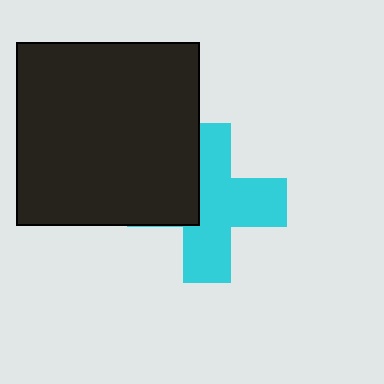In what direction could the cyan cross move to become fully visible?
The cyan cross could move right. That would shift it out from behind the black square entirely.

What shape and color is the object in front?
The object in front is a black square.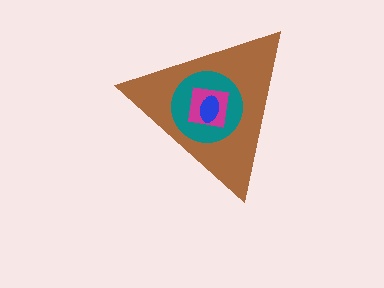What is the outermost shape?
The brown triangle.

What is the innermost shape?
The blue ellipse.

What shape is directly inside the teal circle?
The magenta square.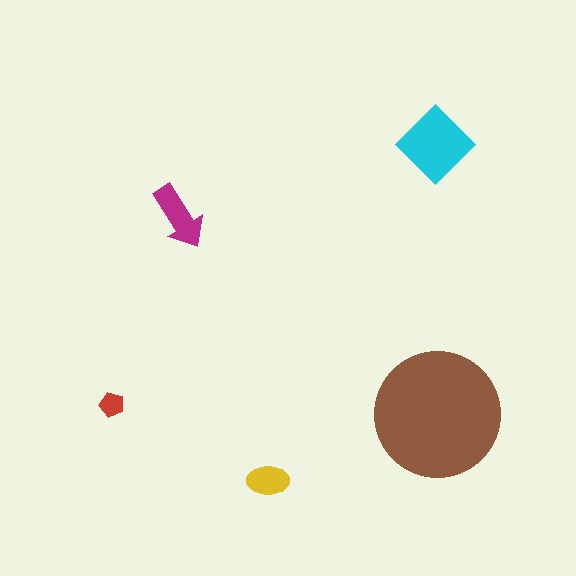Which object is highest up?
The cyan diamond is topmost.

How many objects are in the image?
There are 5 objects in the image.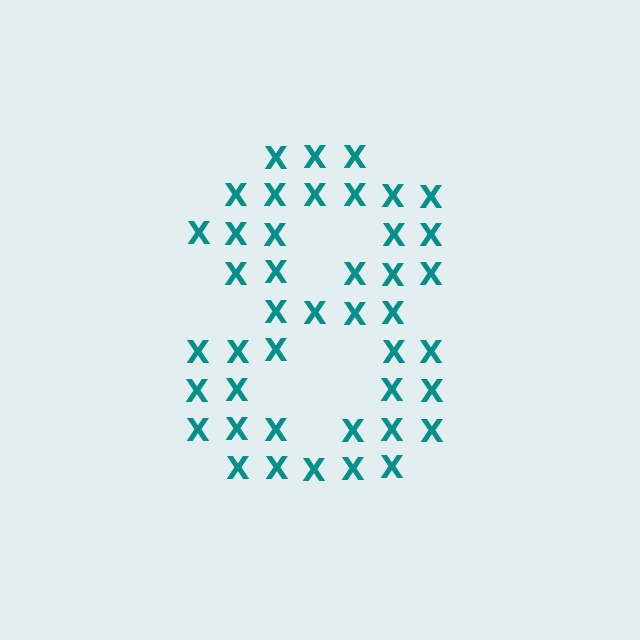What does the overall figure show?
The overall figure shows the digit 8.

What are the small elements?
The small elements are letter X's.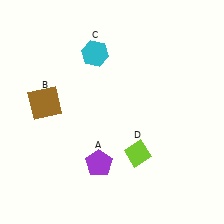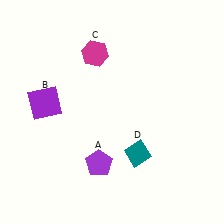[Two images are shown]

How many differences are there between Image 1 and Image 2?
There are 3 differences between the two images.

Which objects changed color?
B changed from brown to purple. C changed from cyan to magenta. D changed from lime to teal.